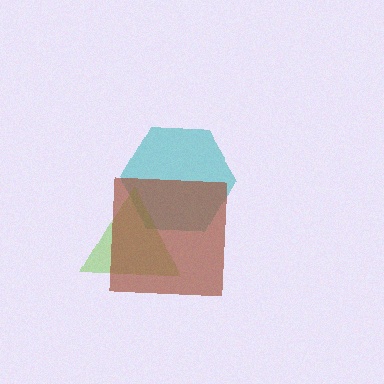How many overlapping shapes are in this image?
There are 3 overlapping shapes in the image.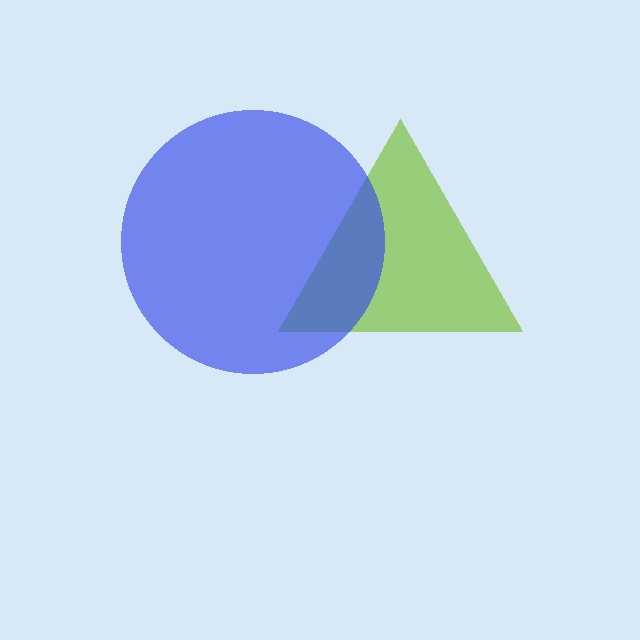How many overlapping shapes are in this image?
There are 2 overlapping shapes in the image.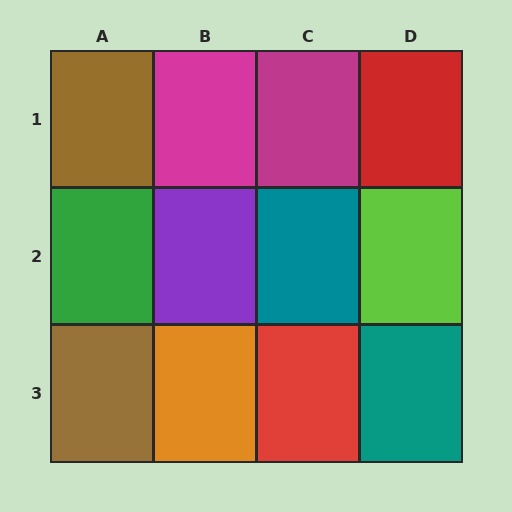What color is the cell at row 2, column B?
Purple.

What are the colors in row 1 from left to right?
Brown, magenta, magenta, red.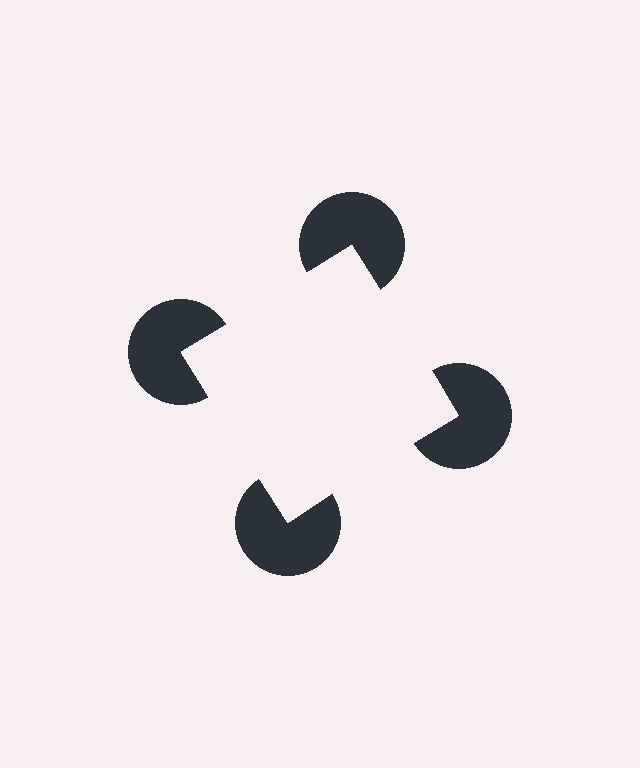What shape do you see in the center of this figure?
An illusory square — its edges are inferred from the aligned wedge cuts in the pac-man discs, not physically drawn.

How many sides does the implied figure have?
4 sides.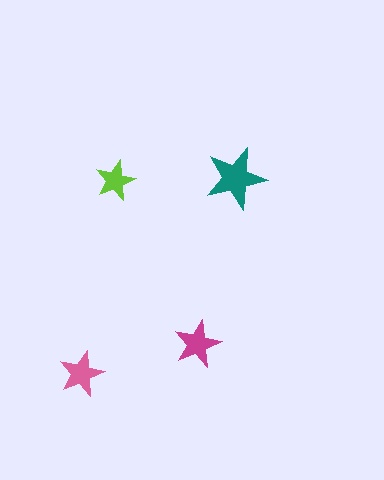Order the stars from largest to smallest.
the teal one, the magenta one, the pink one, the lime one.